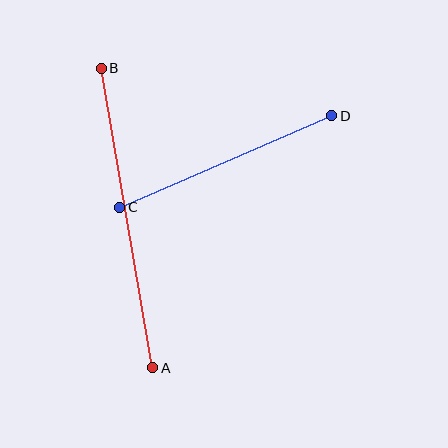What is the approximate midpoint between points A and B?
The midpoint is at approximately (127, 218) pixels.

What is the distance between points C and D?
The distance is approximately 231 pixels.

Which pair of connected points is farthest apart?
Points A and B are farthest apart.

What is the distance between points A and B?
The distance is approximately 304 pixels.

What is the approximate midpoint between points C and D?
The midpoint is at approximately (226, 162) pixels.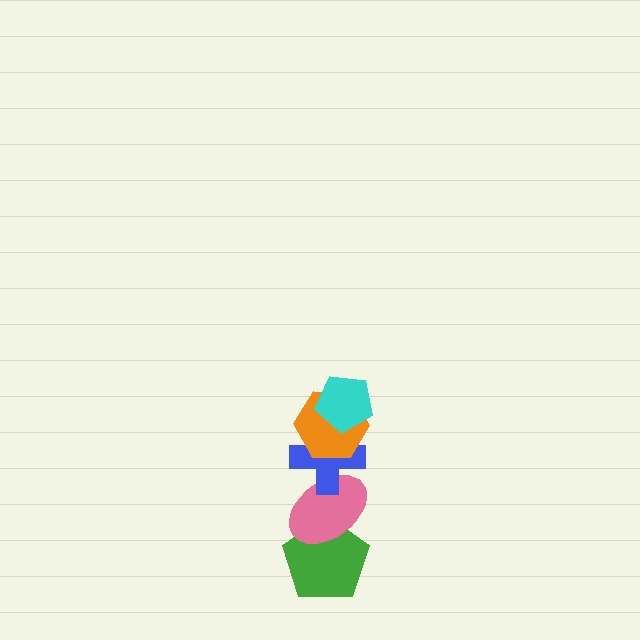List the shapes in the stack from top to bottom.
From top to bottom: the cyan pentagon, the orange hexagon, the blue cross, the pink ellipse, the green pentagon.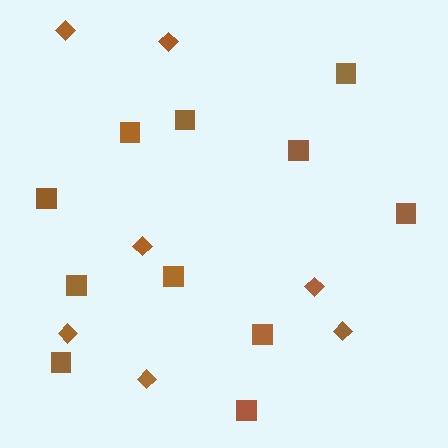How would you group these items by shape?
There are 2 groups: one group of diamonds (7) and one group of squares (11).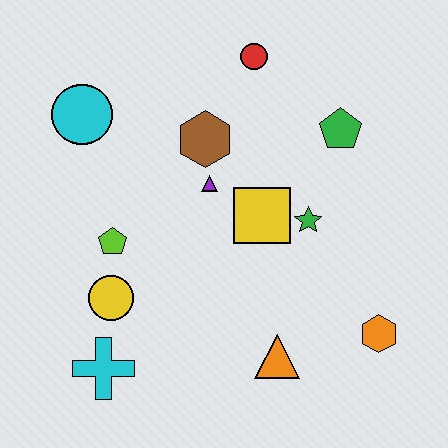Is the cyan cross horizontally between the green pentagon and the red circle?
No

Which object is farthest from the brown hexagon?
The orange hexagon is farthest from the brown hexagon.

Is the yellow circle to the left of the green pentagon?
Yes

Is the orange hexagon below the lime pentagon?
Yes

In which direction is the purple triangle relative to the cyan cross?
The purple triangle is above the cyan cross.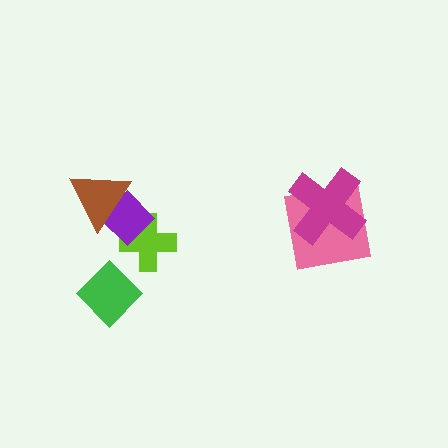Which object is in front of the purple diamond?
The brown triangle is in front of the purple diamond.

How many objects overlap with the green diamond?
0 objects overlap with the green diamond.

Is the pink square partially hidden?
Yes, it is partially covered by another shape.